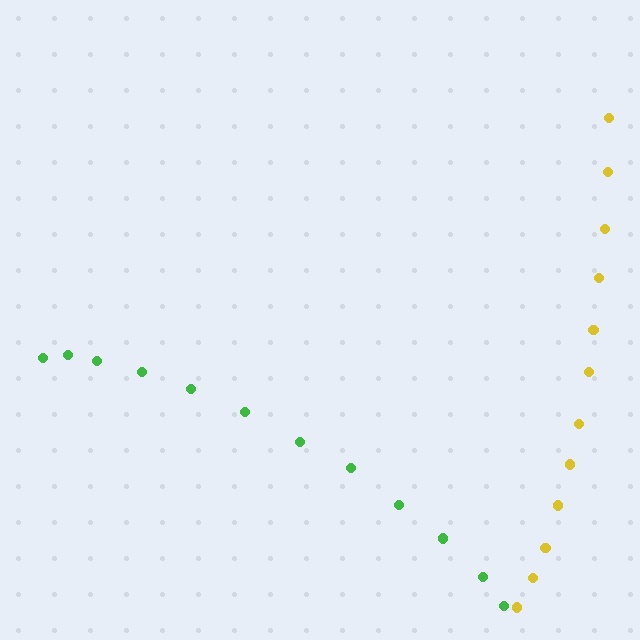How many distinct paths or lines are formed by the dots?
There are 2 distinct paths.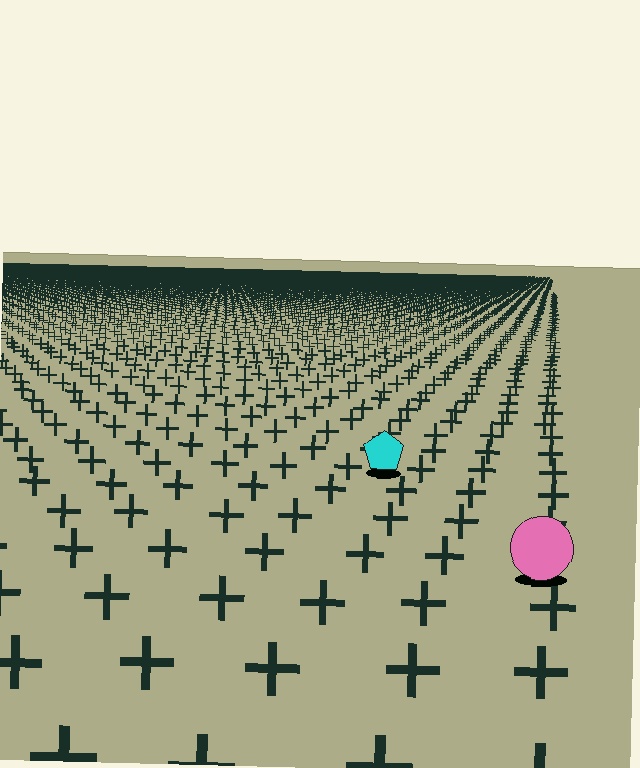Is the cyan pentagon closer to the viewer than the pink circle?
No. The pink circle is closer — you can tell from the texture gradient: the ground texture is coarser near it.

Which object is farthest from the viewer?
The cyan pentagon is farthest from the viewer. It appears smaller and the ground texture around it is denser.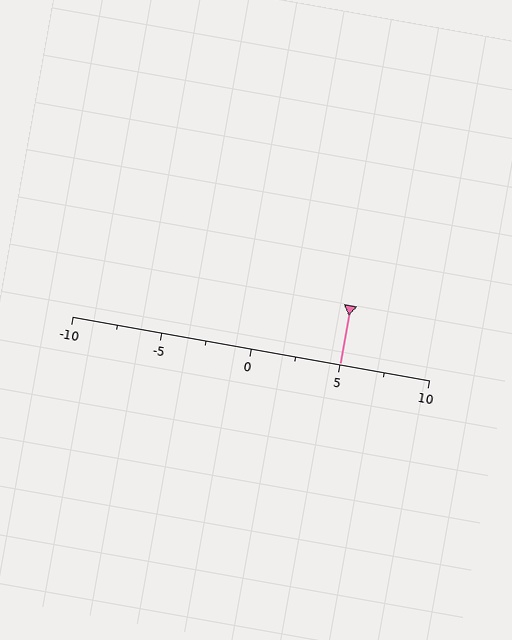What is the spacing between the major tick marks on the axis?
The major ticks are spaced 5 apart.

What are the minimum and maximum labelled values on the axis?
The axis runs from -10 to 10.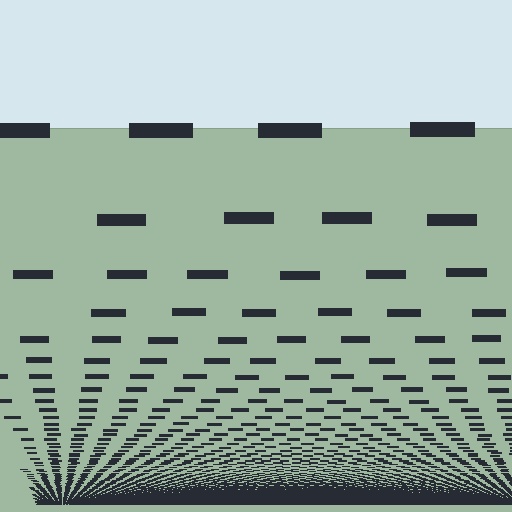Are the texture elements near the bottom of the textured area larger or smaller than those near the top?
Smaller. The gradient is inverted — elements near the bottom are smaller and denser.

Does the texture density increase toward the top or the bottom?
Density increases toward the bottom.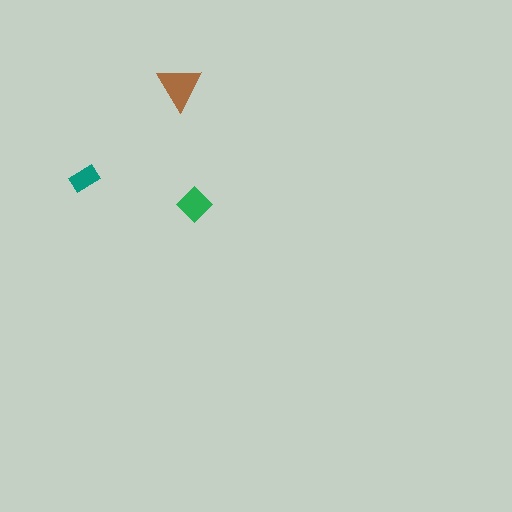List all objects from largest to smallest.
The brown triangle, the green diamond, the teal rectangle.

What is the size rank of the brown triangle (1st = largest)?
1st.